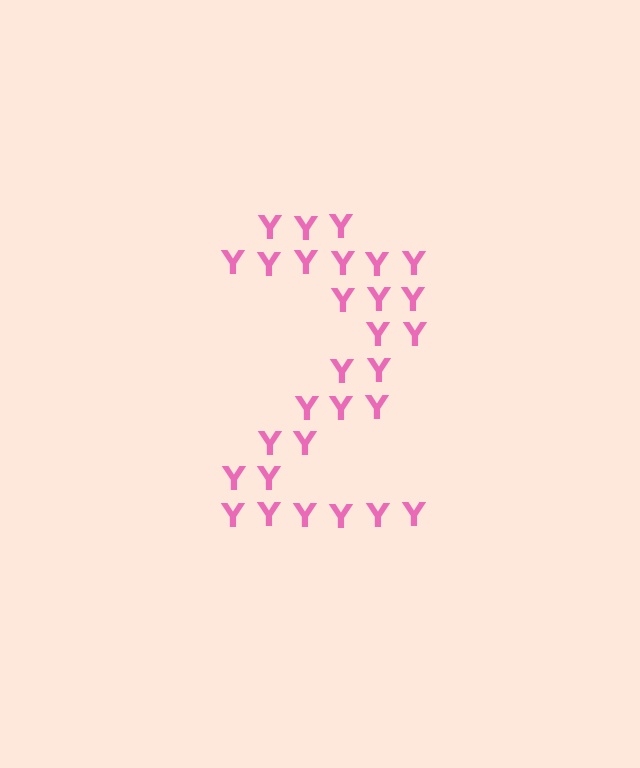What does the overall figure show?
The overall figure shows the digit 2.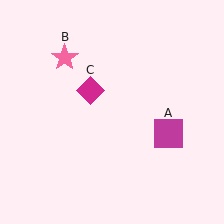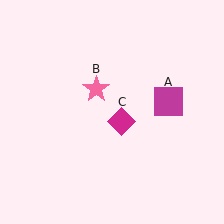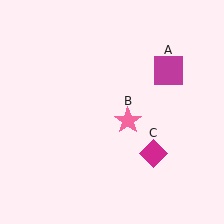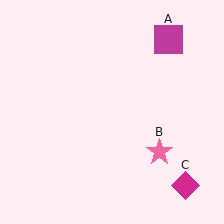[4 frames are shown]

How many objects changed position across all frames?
3 objects changed position: magenta square (object A), pink star (object B), magenta diamond (object C).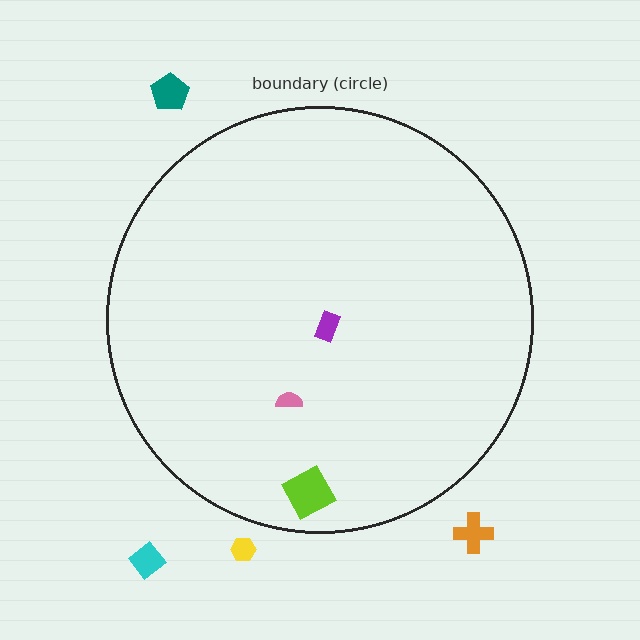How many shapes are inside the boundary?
3 inside, 4 outside.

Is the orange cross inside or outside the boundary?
Outside.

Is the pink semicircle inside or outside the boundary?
Inside.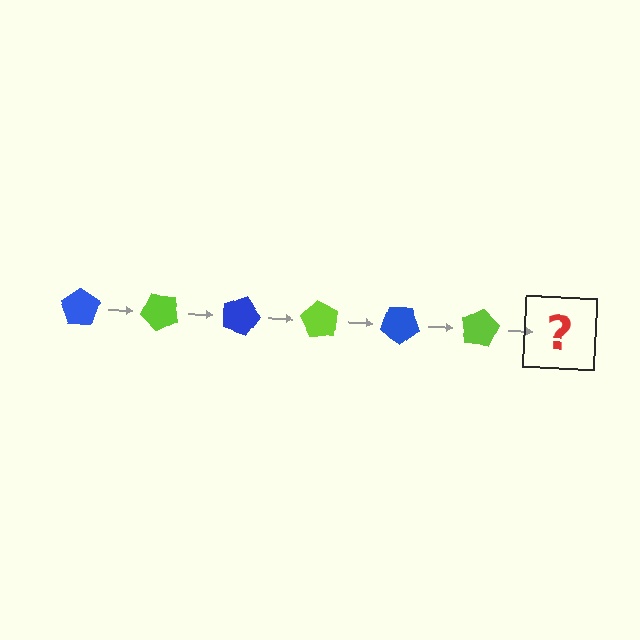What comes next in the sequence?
The next element should be a blue pentagon, rotated 270 degrees from the start.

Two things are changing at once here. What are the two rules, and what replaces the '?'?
The two rules are that it rotates 45 degrees each step and the color cycles through blue and lime. The '?' should be a blue pentagon, rotated 270 degrees from the start.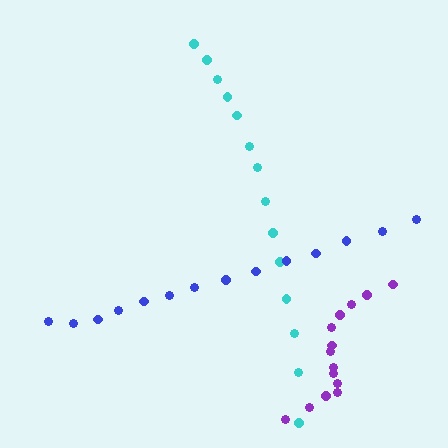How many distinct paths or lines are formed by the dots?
There are 3 distinct paths.